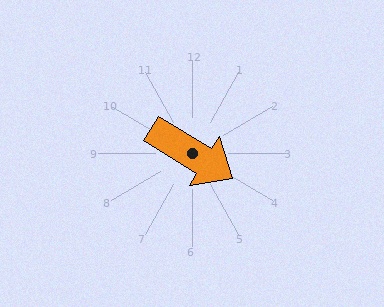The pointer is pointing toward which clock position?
Roughly 4 o'clock.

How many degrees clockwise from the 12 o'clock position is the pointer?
Approximately 122 degrees.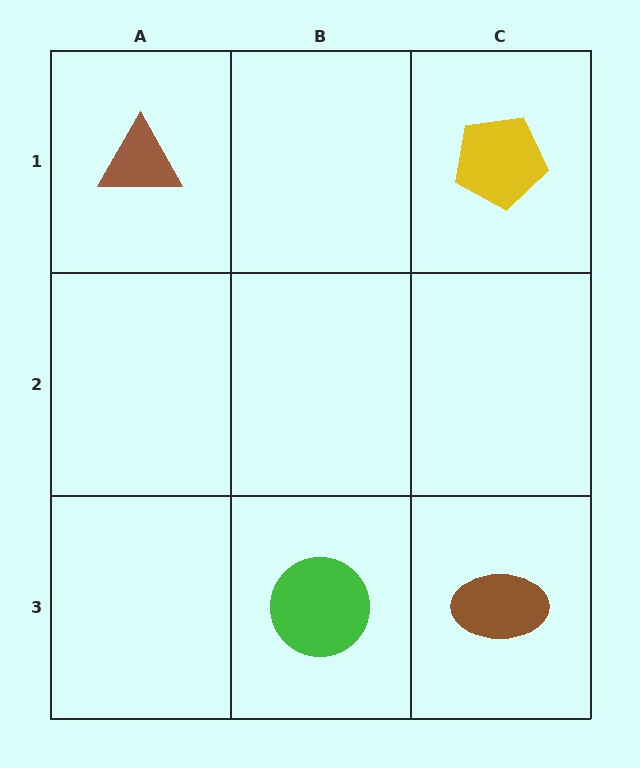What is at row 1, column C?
A yellow pentagon.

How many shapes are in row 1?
2 shapes.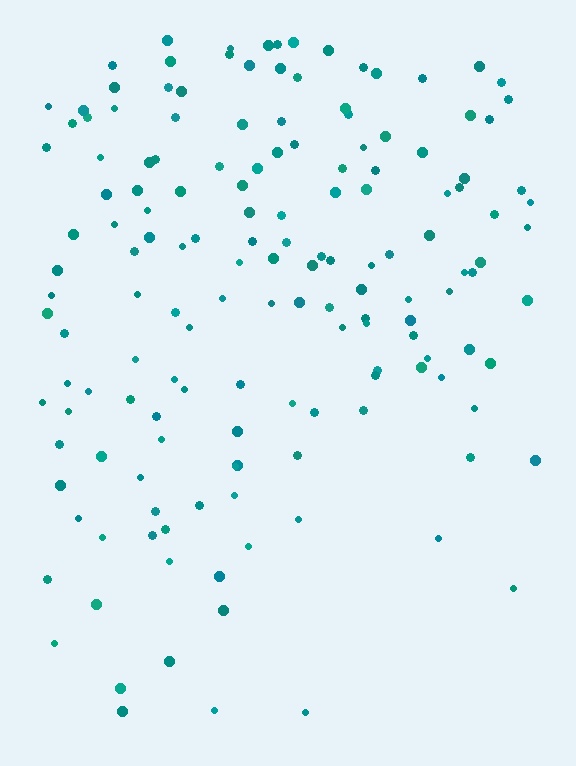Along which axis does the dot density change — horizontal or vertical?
Vertical.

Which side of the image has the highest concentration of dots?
The top.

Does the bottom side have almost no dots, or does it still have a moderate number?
Still a moderate number, just noticeably fewer than the top.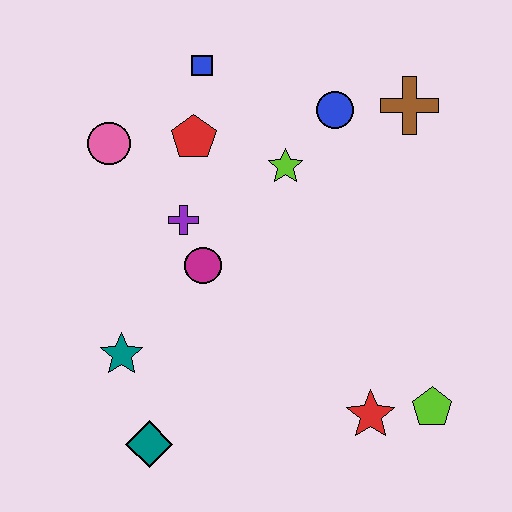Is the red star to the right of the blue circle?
Yes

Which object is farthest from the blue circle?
The teal diamond is farthest from the blue circle.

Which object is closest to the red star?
The lime pentagon is closest to the red star.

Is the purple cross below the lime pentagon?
No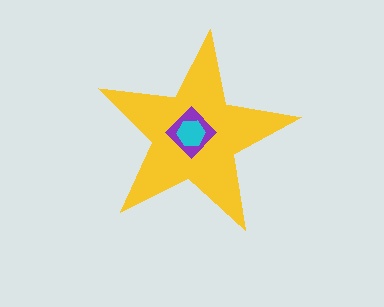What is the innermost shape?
The cyan hexagon.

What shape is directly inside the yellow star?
The purple diamond.